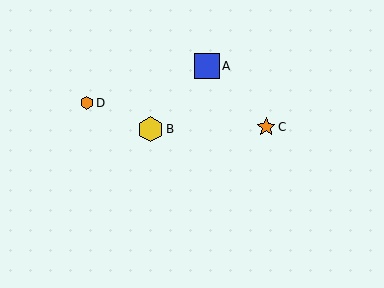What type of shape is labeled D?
Shape D is an orange hexagon.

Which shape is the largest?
The yellow hexagon (labeled B) is the largest.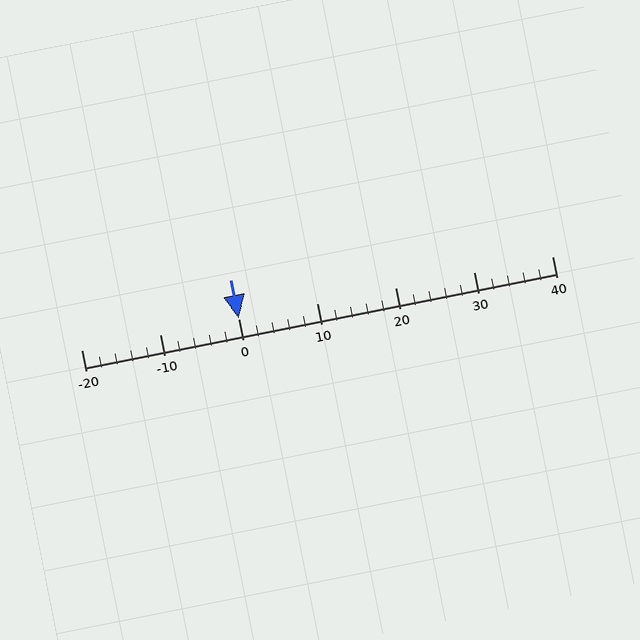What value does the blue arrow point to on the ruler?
The blue arrow points to approximately 0.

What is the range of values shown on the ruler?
The ruler shows values from -20 to 40.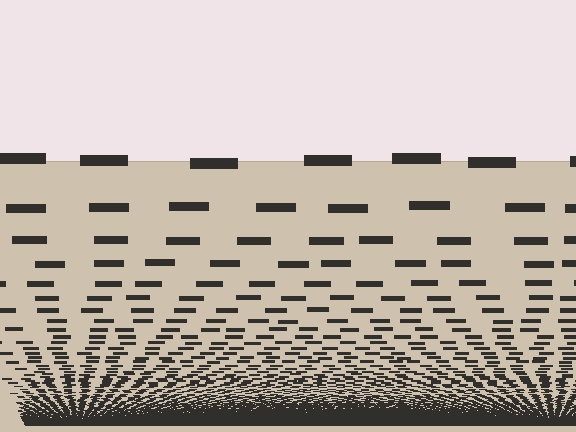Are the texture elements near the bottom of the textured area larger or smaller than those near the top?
Smaller. The gradient is inverted — elements near the bottom are smaller and denser.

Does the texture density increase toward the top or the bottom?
Density increases toward the bottom.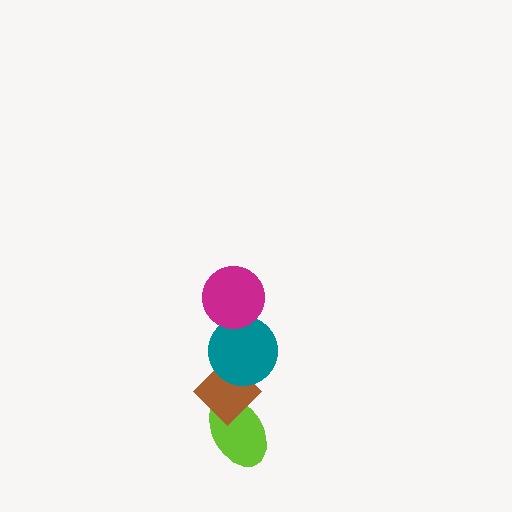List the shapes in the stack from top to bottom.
From top to bottom: the magenta circle, the teal circle, the brown diamond, the lime ellipse.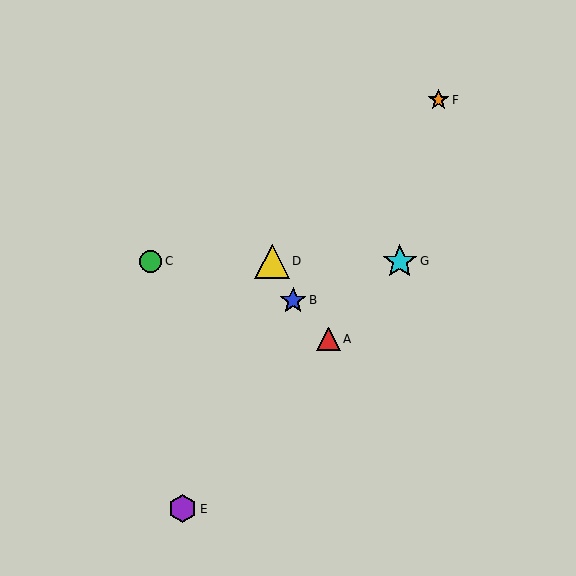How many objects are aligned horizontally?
3 objects (C, D, G) are aligned horizontally.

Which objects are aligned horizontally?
Objects C, D, G are aligned horizontally.